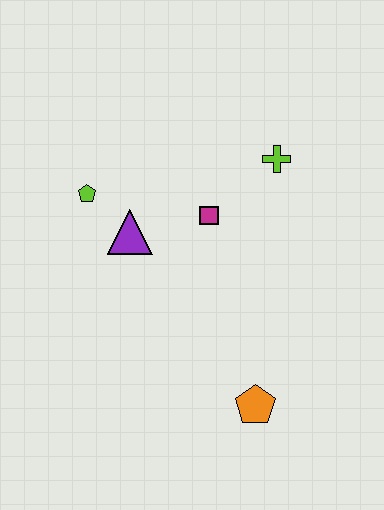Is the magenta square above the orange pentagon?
Yes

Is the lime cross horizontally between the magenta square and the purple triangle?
No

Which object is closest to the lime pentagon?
The purple triangle is closest to the lime pentagon.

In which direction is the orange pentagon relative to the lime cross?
The orange pentagon is below the lime cross.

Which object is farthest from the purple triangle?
The orange pentagon is farthest from the purple triangle.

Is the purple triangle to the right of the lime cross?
No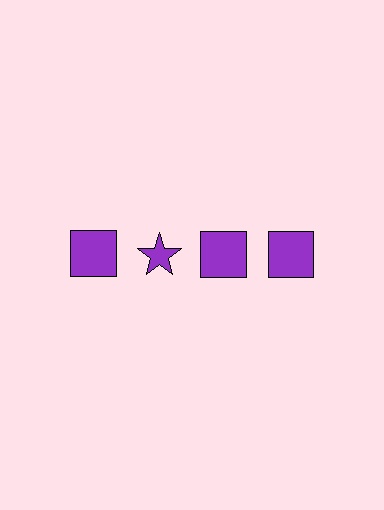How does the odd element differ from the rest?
It has a different shape: star instead of square.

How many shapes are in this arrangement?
There are 4 shapes arranged in a grid pattern.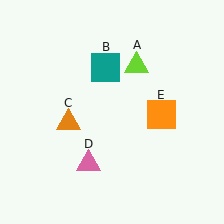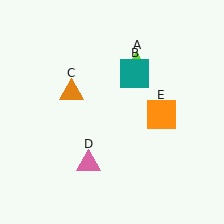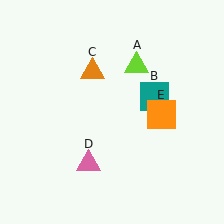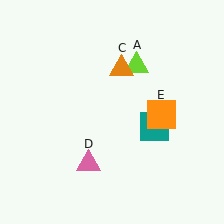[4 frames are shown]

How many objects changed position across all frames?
2 objects changed position: teal square (object B), orange triangle (object C).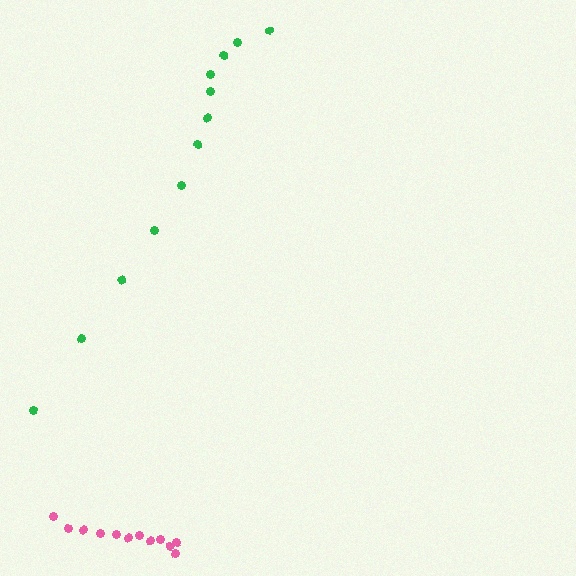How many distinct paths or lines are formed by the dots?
There are 2 distinct paths.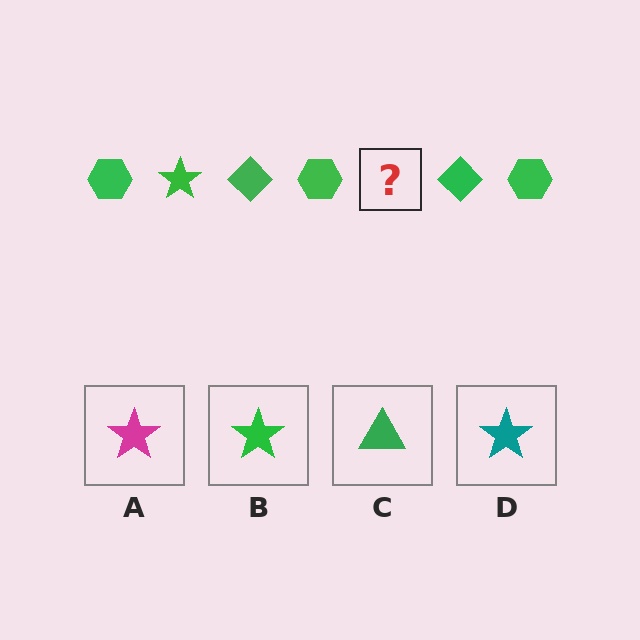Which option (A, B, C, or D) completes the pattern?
B.